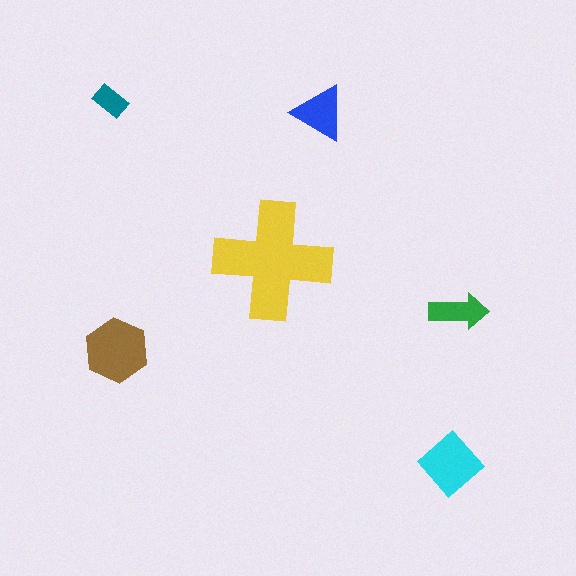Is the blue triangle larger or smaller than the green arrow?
Larger.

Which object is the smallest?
The teal rectangle.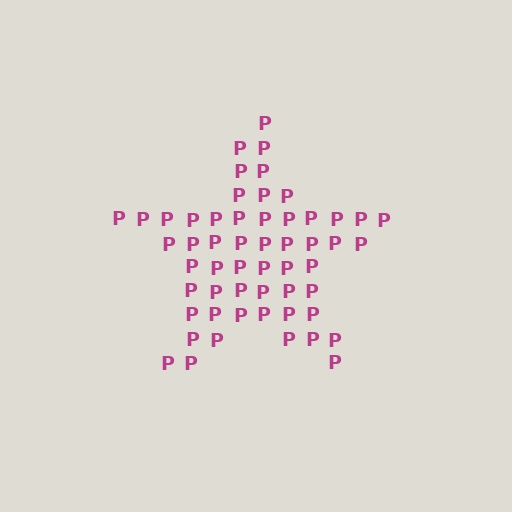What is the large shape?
The large shape is a star.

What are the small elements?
The small elements are letter P's.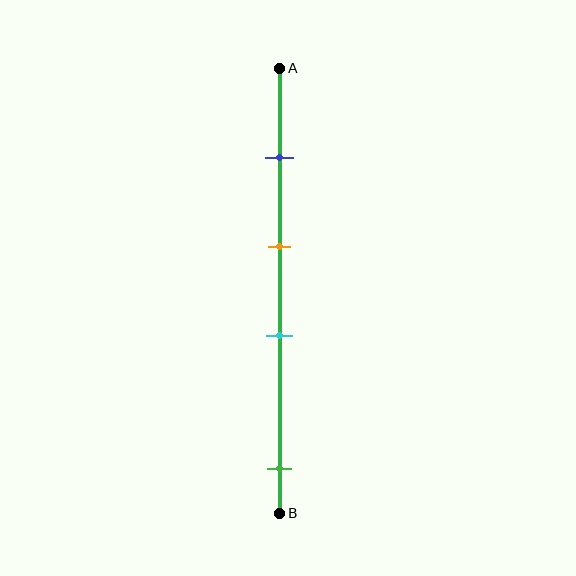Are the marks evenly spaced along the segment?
No, the marks are not evenly spaced.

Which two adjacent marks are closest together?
The orange and cyan marks are the closest adjacent pair.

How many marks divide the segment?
There are 4 marks dividing the segment.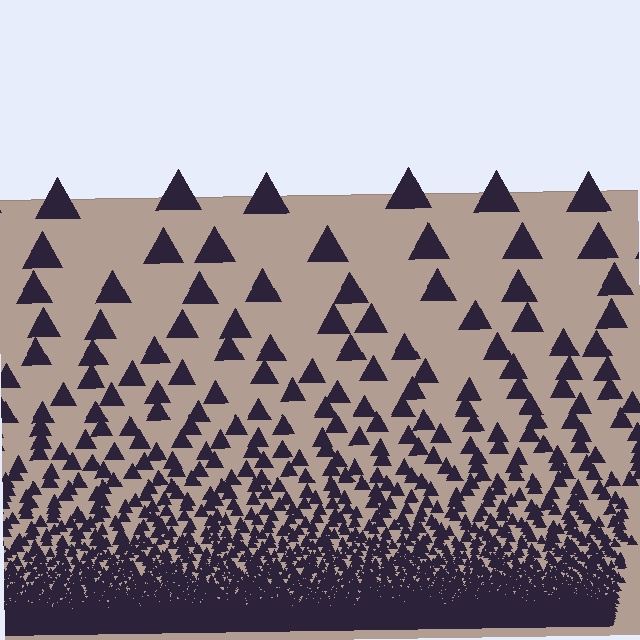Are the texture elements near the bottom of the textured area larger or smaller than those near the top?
Smaller. The gradient is inverted — elements near the bottom are smaller and denser.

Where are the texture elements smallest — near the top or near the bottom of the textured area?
Near the bottom.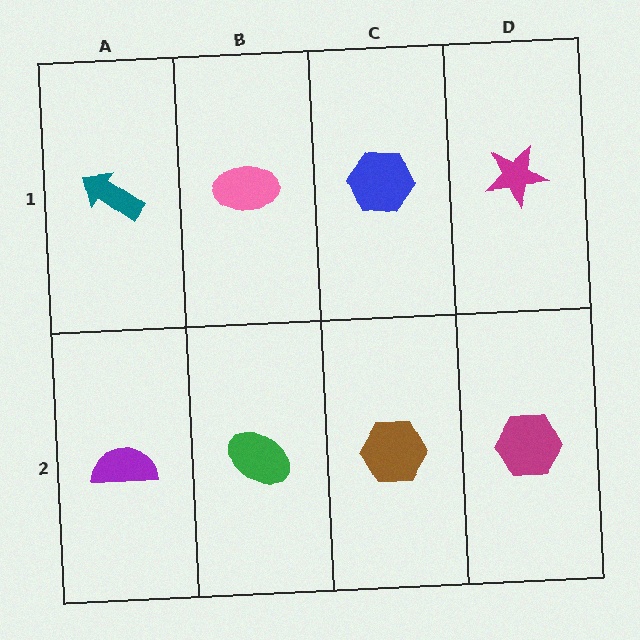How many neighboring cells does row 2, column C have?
3.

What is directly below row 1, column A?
A purple semicircle.